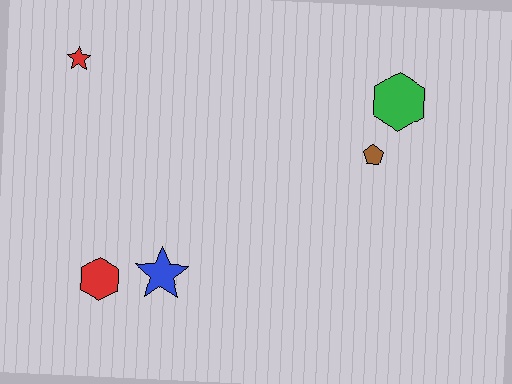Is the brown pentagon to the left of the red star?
No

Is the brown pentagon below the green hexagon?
Yes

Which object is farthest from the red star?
The green hexagon is farthest from the red star.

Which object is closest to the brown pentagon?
The green hexagon is closest to the brown pentagon.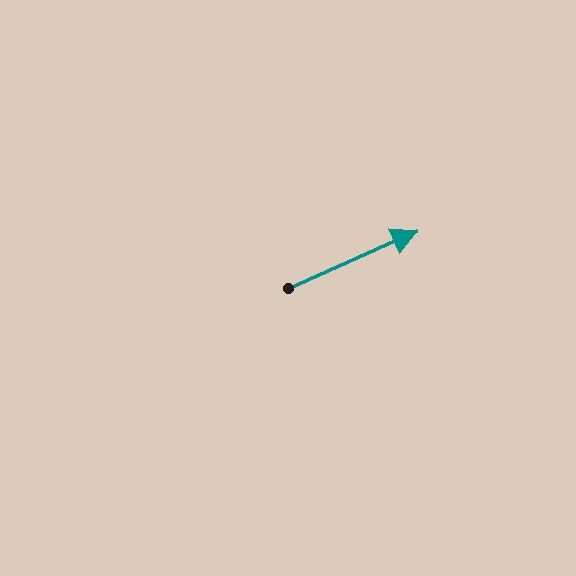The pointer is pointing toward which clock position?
Roughly 2 o'clock.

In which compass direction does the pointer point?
Northeast.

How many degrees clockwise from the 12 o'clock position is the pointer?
Approximately 66 degrees.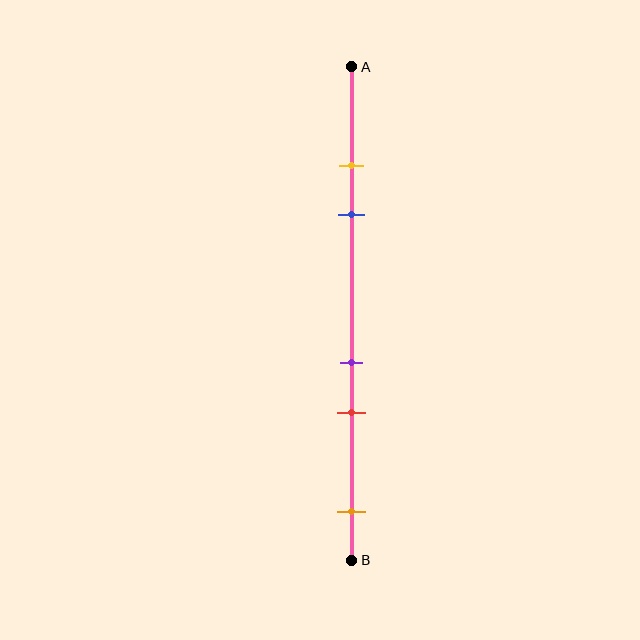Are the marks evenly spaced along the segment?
No, the marks are not evenly spaced.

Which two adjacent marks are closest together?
The yellow and blue marks are the closest adjacent pair.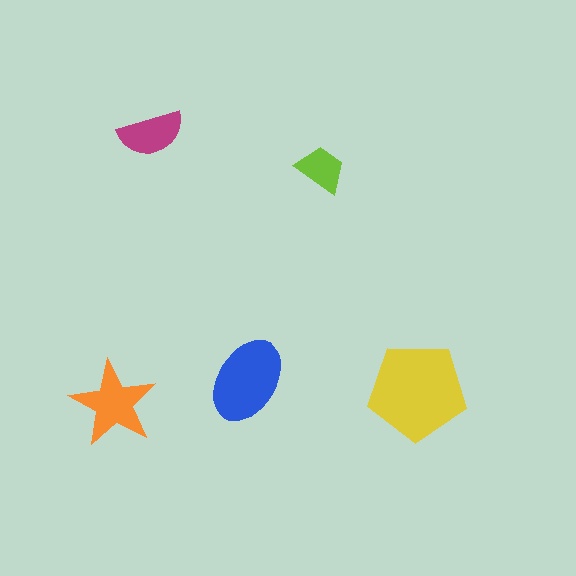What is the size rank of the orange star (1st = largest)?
3rd.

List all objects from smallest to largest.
The lime trapezoid, the magenta semicircle, the orange star, the blue ellipse, the yellow pentagon.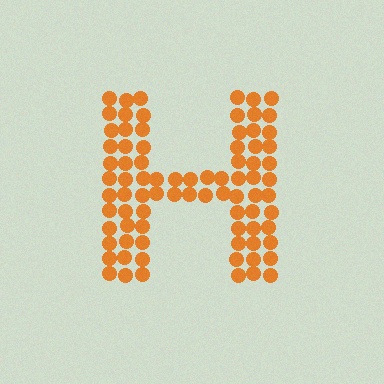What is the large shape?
The large shape is the letter H.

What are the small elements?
The small elements are circles.